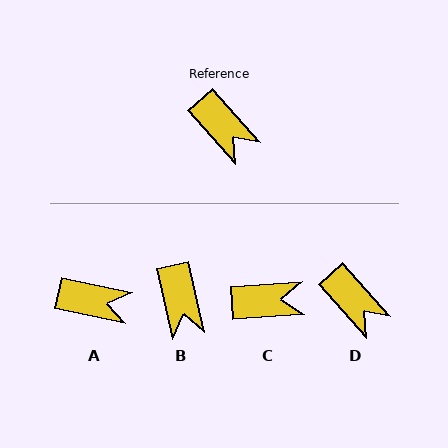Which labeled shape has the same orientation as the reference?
D.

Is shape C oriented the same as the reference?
No, it is off by about 53 degrees.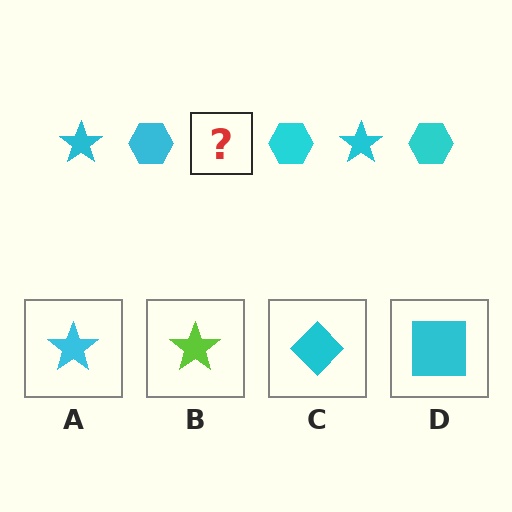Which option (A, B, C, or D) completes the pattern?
A.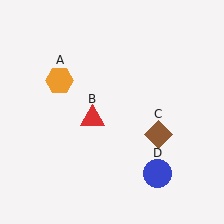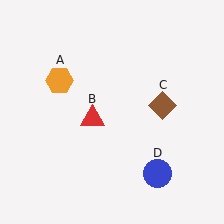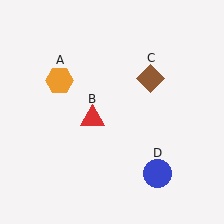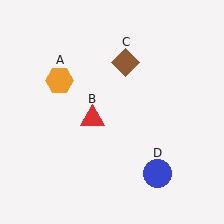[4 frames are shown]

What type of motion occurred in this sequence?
The brown diamond (object C) rotated counterclockwise around the center of the scene.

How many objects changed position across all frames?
1 object changed position: brown diamond (object C).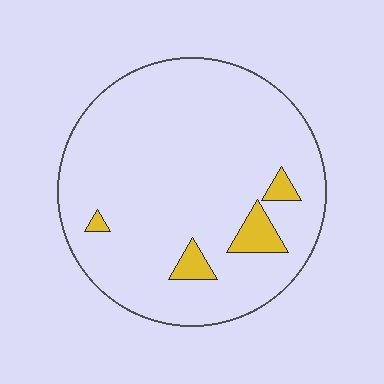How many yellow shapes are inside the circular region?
4.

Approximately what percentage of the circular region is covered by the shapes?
Approximately 5%.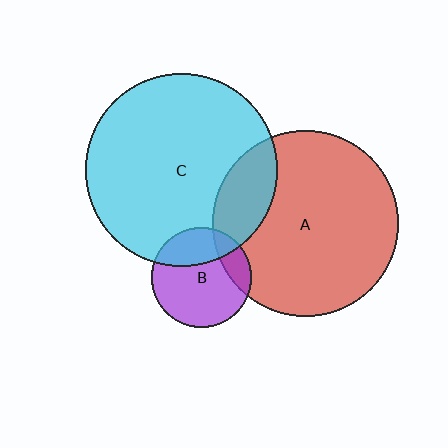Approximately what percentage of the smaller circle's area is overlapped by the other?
Approximately 20%.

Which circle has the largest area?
Circle C (cyan).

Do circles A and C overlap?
Yes.